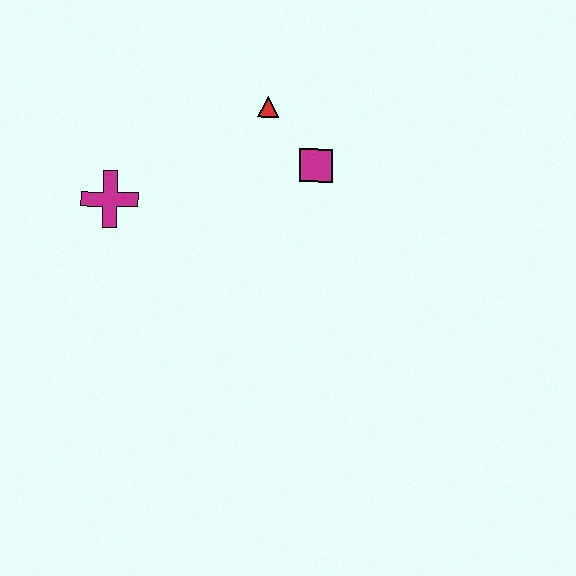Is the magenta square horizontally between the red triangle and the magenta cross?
No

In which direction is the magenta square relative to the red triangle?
The magenta square is below the red triangle.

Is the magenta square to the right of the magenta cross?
Yes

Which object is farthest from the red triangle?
The magenta cross is farthest from the red triangle.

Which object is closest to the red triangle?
The magenta square is closest to the red triangle.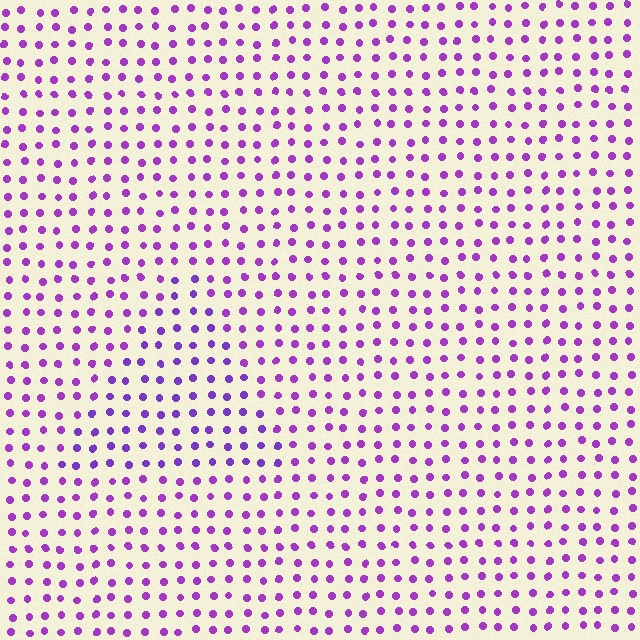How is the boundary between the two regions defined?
The boundary is defined purely by a slight shift in hue (about 19 degrees). Spacing, size, and orientation are identical on both sides.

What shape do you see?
I see a triangle.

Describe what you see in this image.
The image is filled with small purple elements in a uniform arrangement. A triangle-shaped region is visible where the elements are tinted to a slightly different hue, forming a subtle color boundary.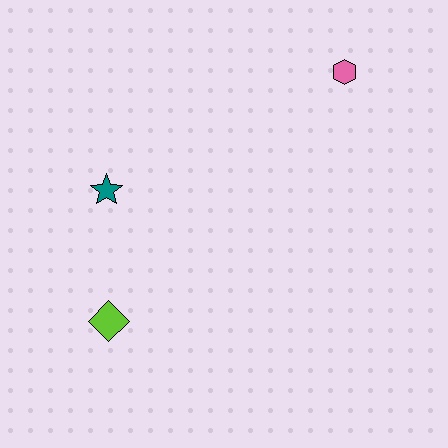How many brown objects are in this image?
There are no brown objects.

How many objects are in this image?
There are 3 objects.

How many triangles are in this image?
There are no triangles.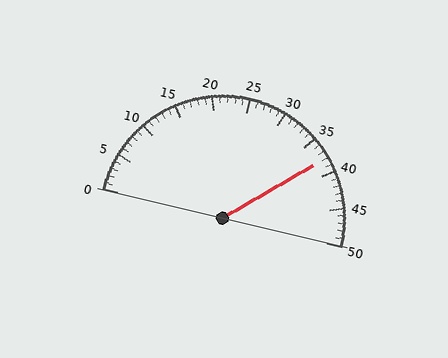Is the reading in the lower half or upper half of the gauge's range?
The reading is in the upper half of the range (0 to 50).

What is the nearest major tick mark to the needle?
The nearest major tick mark is 40.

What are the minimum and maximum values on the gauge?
The gauge ranges from 0 to 50.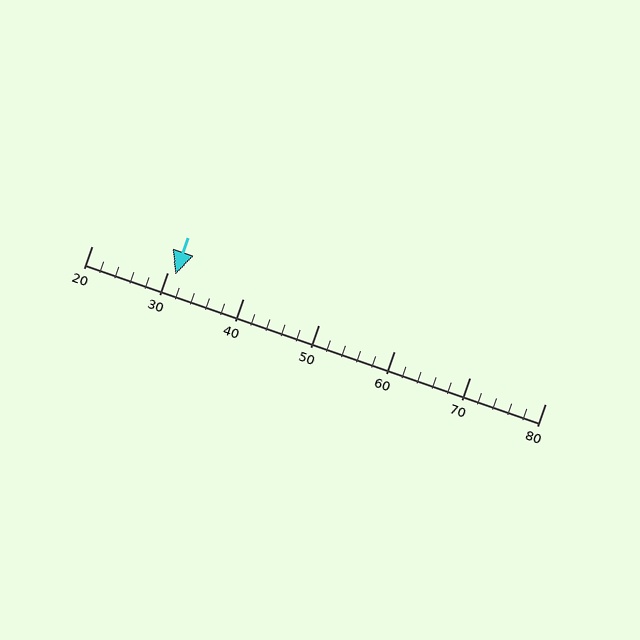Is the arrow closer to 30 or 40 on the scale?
The arrow is closer to 30.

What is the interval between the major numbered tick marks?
The major tick marks are spaced 10 units apart.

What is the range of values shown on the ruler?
The ruler shows values from 20 to 80.